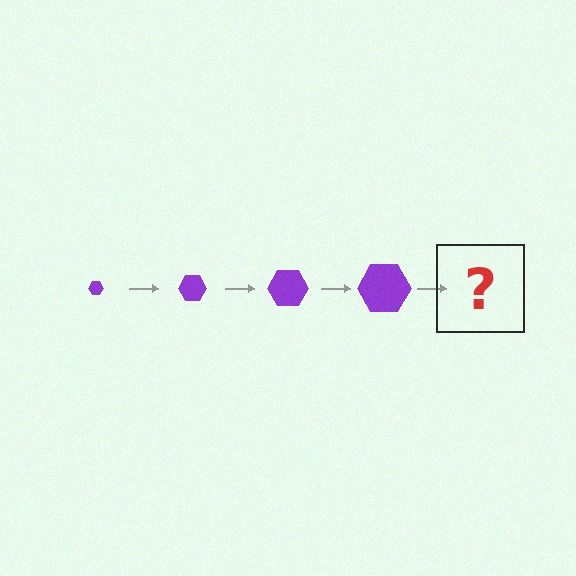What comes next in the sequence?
The next element should be a purple hexagon, larger than the previous one.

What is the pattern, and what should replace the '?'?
The pattern is that the hexagon gets progressively larger each step. The '?' should be a purple hexagon, larger than the previous one.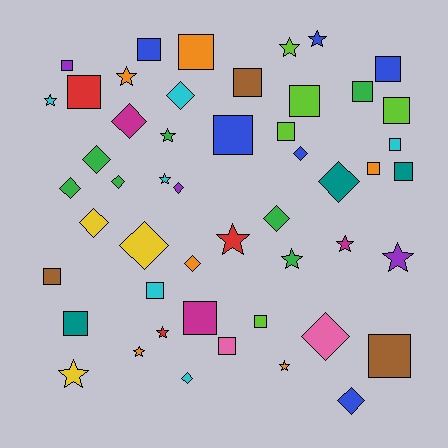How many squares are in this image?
There are 21 squares.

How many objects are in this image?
There are 50 objects.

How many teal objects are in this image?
There are 3 teal objects.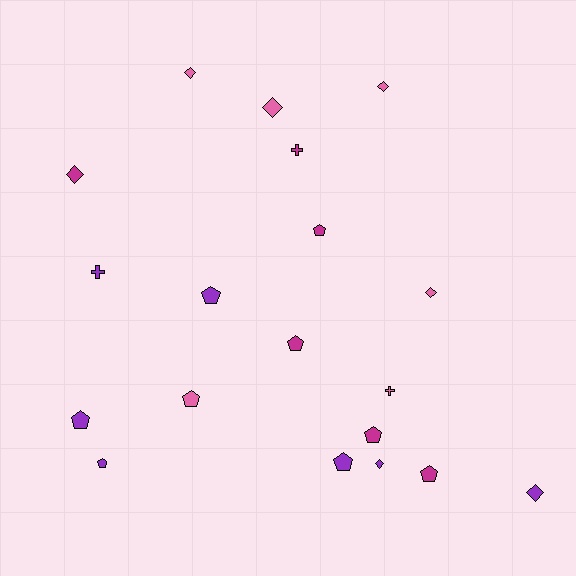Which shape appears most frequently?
Pentagon, with 9 objects.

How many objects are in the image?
There are 19 objects.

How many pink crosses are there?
There is 1 pink cross.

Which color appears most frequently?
Purple, with 7 objects.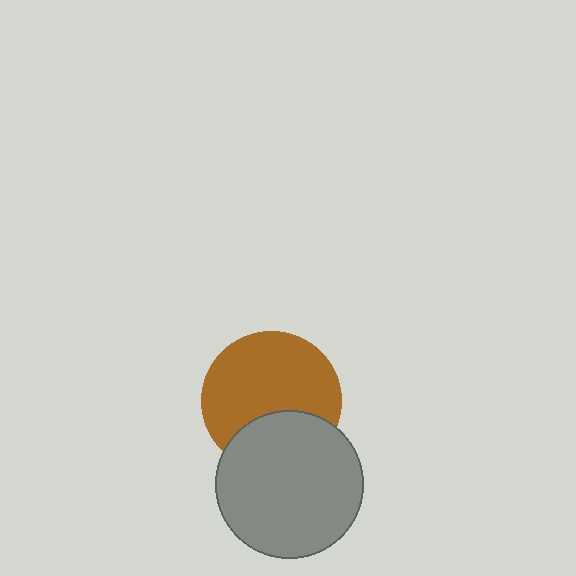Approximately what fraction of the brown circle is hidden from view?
Roughly 31% of the brown circle is hidden behind the gray circle.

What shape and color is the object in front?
The object in front is a gray circle.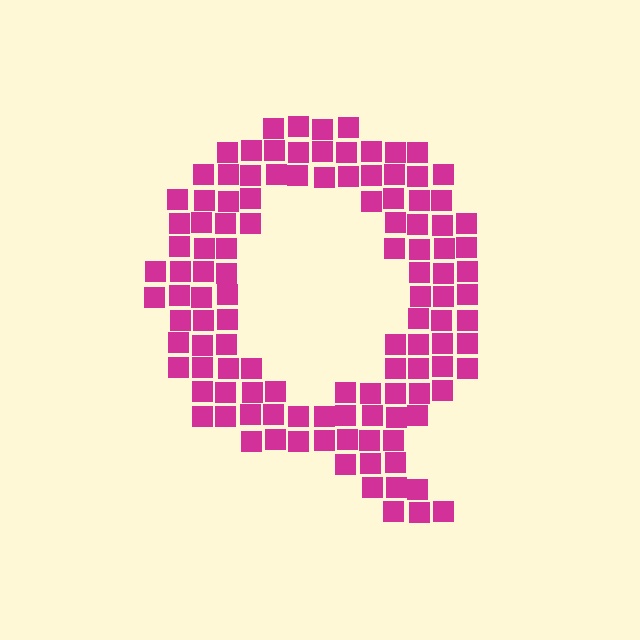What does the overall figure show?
The overall figure shows the letter Q.